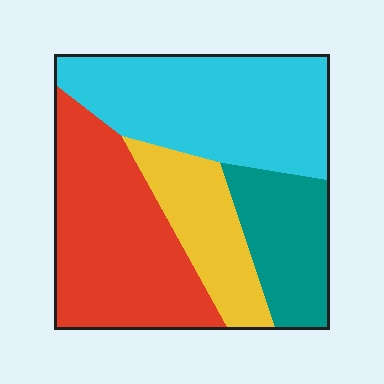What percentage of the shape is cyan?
Cyan takes up about one third (1/3) of the shape.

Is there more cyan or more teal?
Cyan.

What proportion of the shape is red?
Red takes up about one third (1/3) of the shape.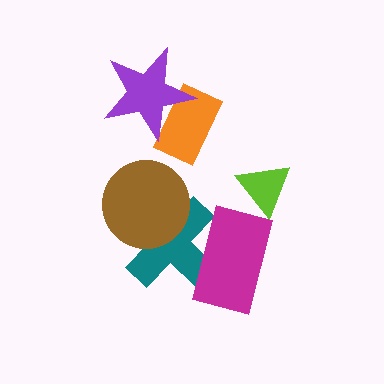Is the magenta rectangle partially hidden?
No, no other shape covers it.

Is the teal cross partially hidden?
Yes, it is partially covered by another shape.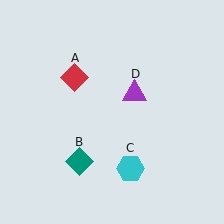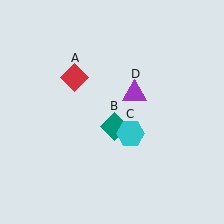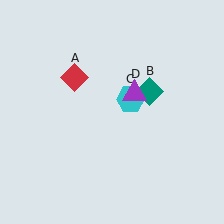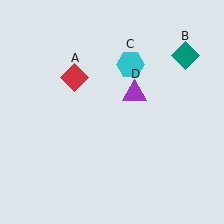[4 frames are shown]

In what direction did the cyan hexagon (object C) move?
The cyan hexagon (object C) moved up.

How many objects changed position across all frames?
2 objects changed position: teal diamond (object B), cyan hexagon (object C).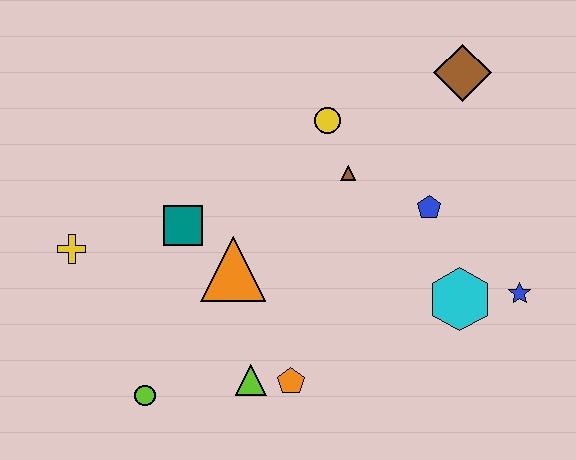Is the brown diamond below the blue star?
No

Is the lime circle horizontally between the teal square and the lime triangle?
No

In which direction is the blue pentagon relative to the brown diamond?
The blue pentagon is below the brown diamond.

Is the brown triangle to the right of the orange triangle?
Yes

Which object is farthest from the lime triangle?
The brown diamond is farthest from the lime triangle.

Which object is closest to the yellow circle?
The brown triangle is closest to the yellow circle.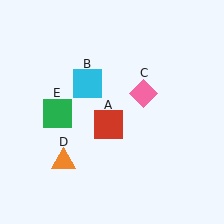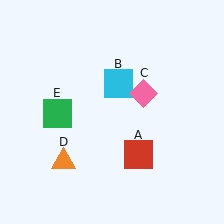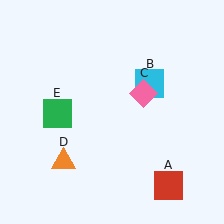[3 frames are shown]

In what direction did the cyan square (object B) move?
The cyan square (object B) moved right.